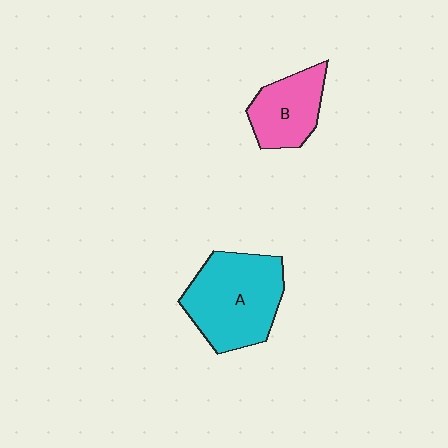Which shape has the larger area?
Shape A (cyan).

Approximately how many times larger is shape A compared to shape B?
Approximately 1.7 times.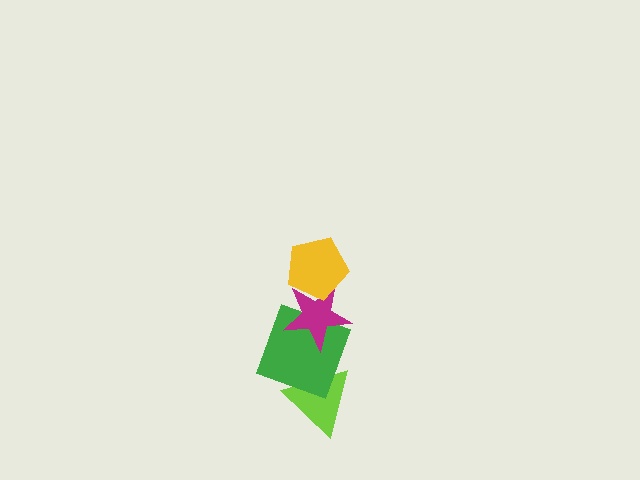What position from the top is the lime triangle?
The lime triangle is 4th from the top.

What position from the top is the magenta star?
The magenta star is 2nd from the top.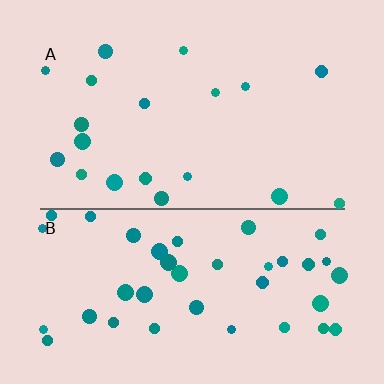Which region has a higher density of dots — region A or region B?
B (the bottom).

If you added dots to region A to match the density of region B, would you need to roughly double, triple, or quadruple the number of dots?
Approximately double.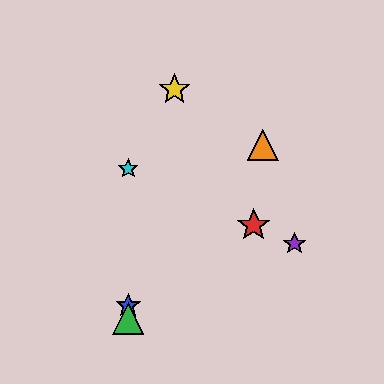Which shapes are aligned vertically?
The blue star, the green triangle, the cyan star are aligned vertically.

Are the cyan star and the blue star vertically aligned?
Yes, both are at x≈128.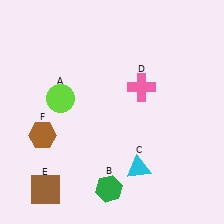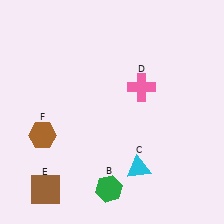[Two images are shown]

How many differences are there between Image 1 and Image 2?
There is 1 difference between the two images.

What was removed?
The lime circle (A) was removed in Image 2.